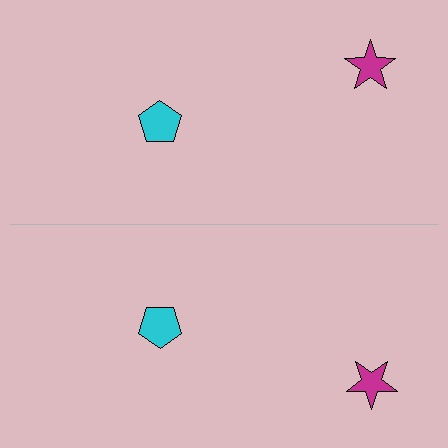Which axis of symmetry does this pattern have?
The pattern has a horizontal axis of symmetry running through the center of the image.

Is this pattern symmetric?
Yes, this pattern has bilateral (reflection) symmetry.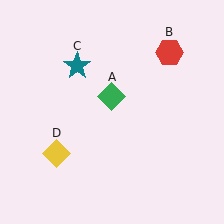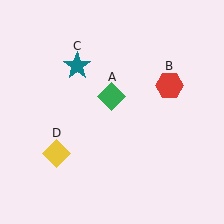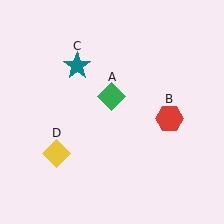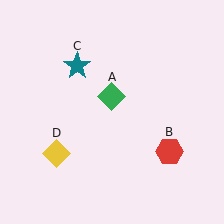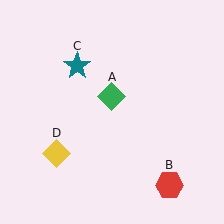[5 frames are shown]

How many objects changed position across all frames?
1 object changed position: red hexagon (object B).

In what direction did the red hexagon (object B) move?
The red hexagon (object B) moved down.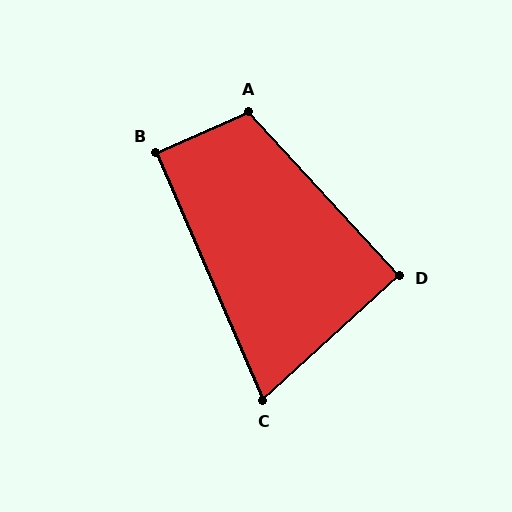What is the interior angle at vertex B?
Approximately 90 degrees (approximately right).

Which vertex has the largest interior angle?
A, at approximately 109 degrees.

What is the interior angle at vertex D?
Approximately 90 degrees (approximately right).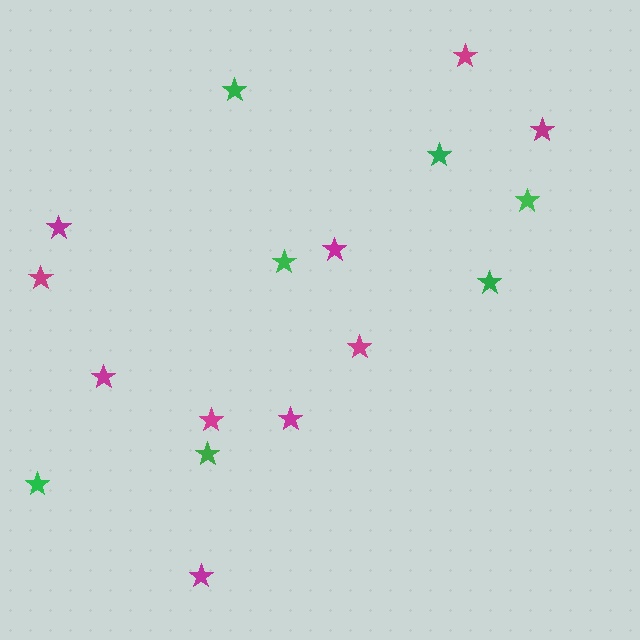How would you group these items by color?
There are 2 groups: one group of green stars (7) and one group of magenta stars (10).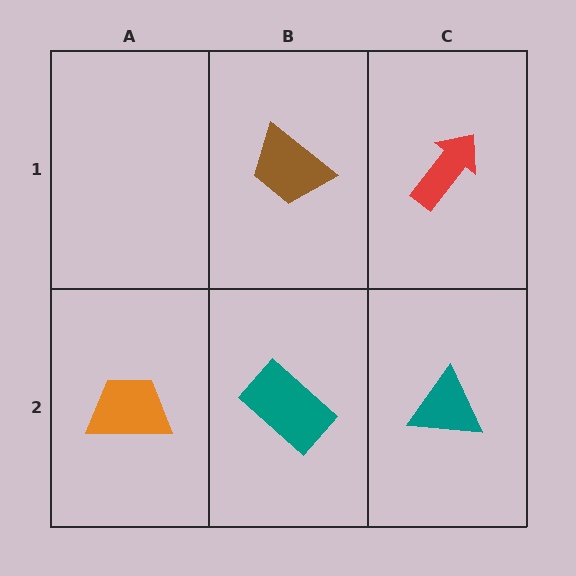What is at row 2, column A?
An orange trapezoid.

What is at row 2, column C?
A teal triangle.